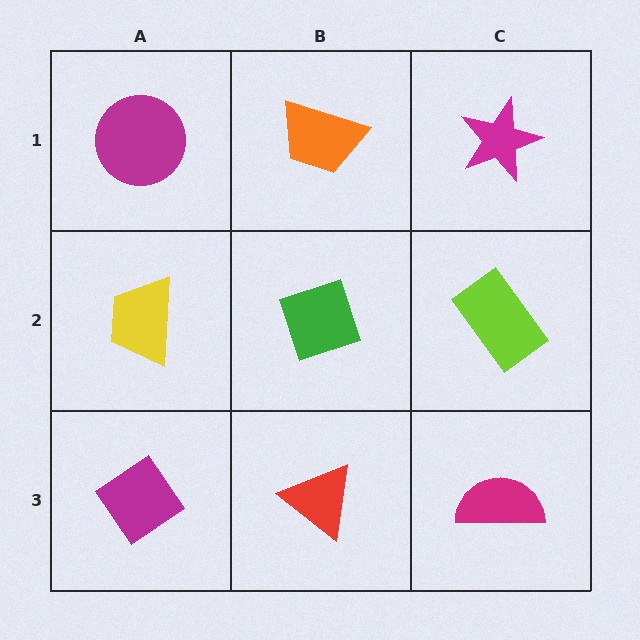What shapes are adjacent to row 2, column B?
An orange trapezoid (row 1, column B), a red triangle (row 3, column B), a yellow trapezoid (row 2, column A), a lime rectangle (row 2, column C).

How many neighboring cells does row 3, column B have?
3.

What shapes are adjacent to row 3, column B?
A green diamond (row 2, column B), a magenta diamond (row 3, column A), a magenta semicircle (row 3, column C).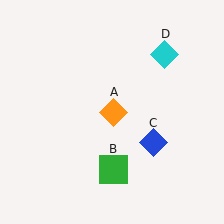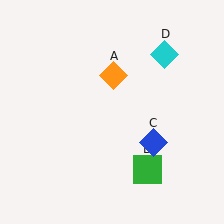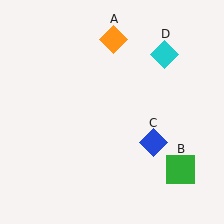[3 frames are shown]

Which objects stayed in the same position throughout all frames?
Blue diamond (object C) and cyan diamond (object D) remained stationary.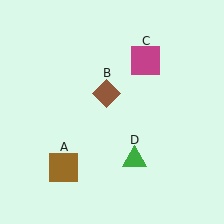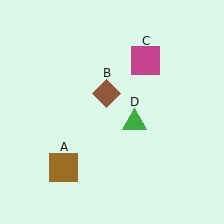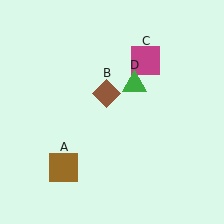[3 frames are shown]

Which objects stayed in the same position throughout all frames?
Brown square (object A) and brown diamond (object B) and magenta square (object C) remained stationary.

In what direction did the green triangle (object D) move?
The green triangle (object D) moved up.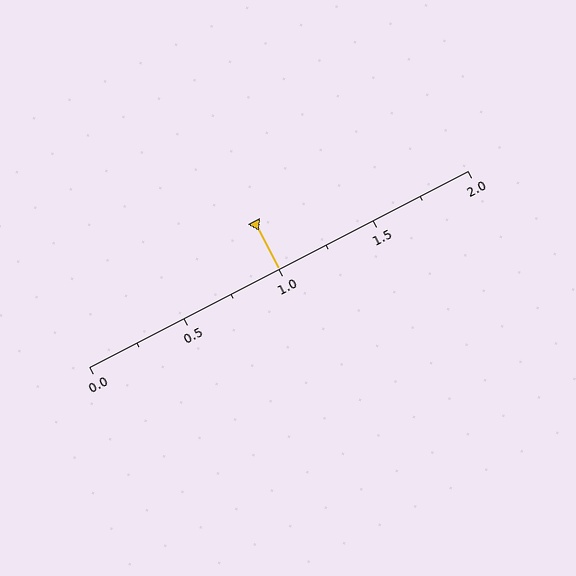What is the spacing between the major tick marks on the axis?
The major ticks are spaced 0.5 apart.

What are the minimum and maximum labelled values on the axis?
The axis runs from 0.0 to 2.0.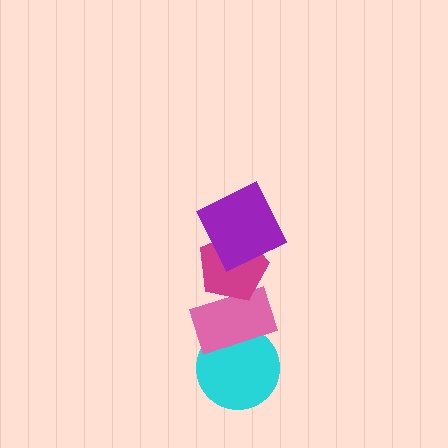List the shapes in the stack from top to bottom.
From top to bottom: the purple square, the magenta pentagon, the pink rectangle, the cyan circle.